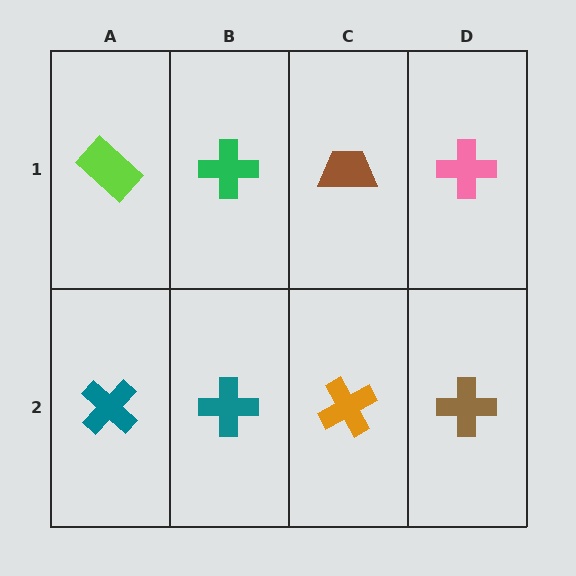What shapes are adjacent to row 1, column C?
An orange cross (row 2, column C), a green cross (row 1, column B), a pink cross (row 1, column D).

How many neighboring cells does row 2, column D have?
2.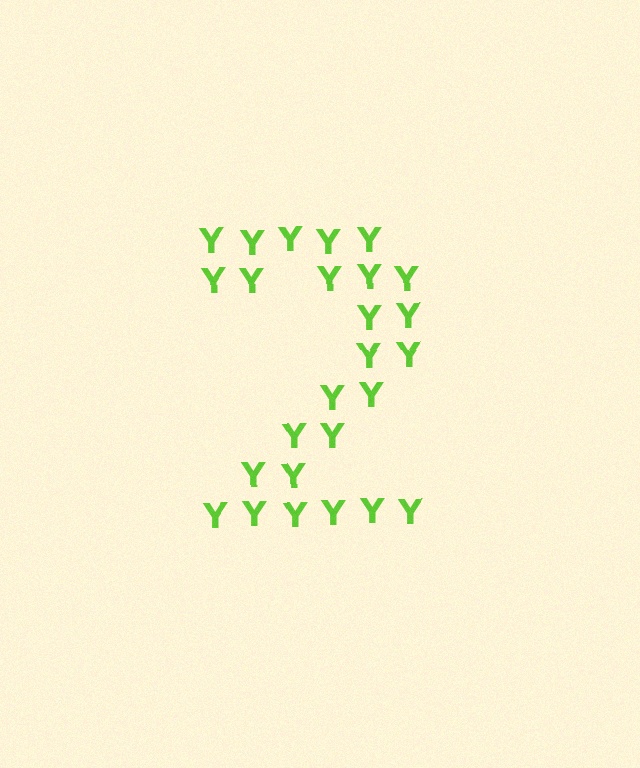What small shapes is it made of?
It is made of small letter Y's.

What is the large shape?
The large shape is the digit 2.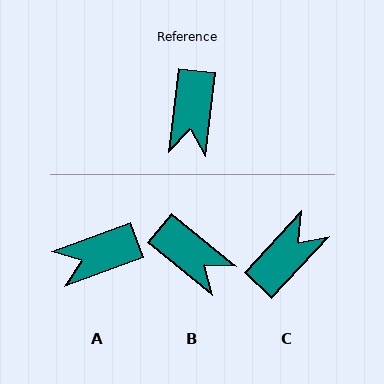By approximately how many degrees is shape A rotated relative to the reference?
Approximately 63 degrees clockwise.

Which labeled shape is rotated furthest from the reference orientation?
C, about 143 degrees away.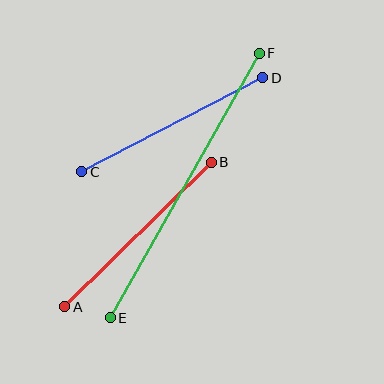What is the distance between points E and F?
The distance is approximately 303 pixels.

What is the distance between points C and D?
The distance is approximately 204 pixels.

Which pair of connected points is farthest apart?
Points E and F are farthest apart.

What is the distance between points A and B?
The distance is approximately 206 pixels.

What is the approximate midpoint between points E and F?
The midpoint is at approximately (185, 186) pixels.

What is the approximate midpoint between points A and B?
The midpoint is at approximately (138, 235) pixels.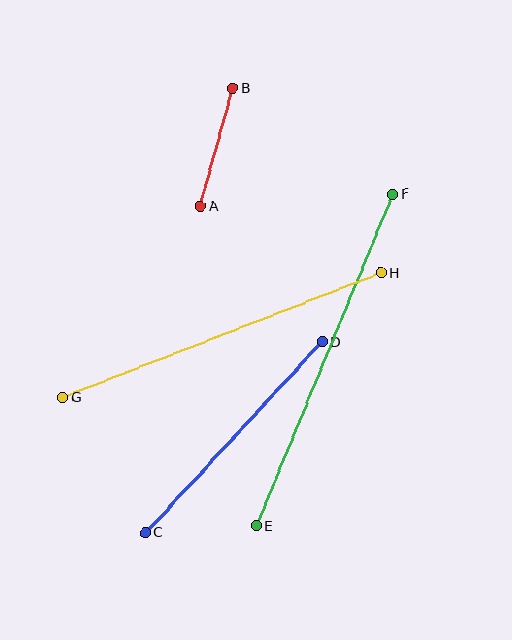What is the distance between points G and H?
The distance is approximately 342 pixels.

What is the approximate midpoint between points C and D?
The midpoint is at approximately (234, 437) pixels.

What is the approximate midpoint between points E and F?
The midpoint is at approximately (325, 360) pixels.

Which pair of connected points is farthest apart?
Points E and F are farthest apart.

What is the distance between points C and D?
The distance is approximately 260 pixels.